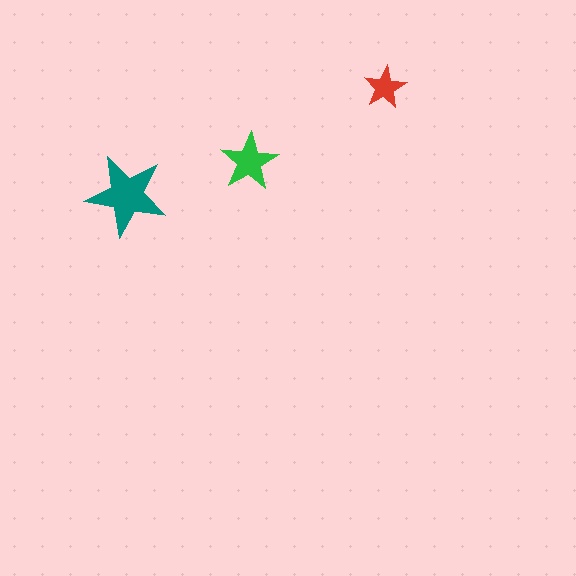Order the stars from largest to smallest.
the teal one, the green one, the red one.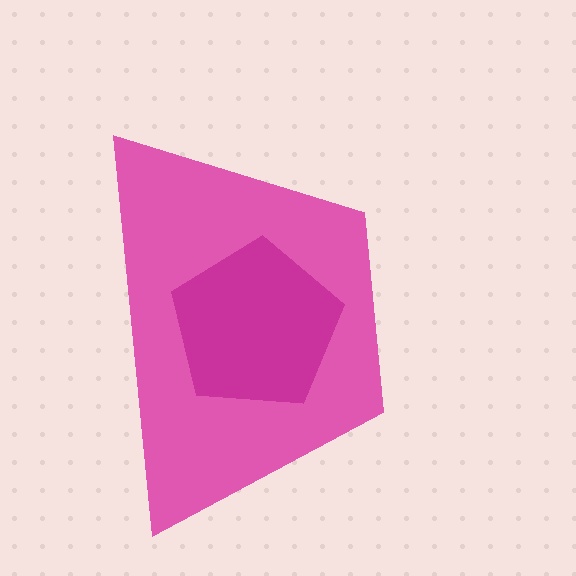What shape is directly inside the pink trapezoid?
The magenta pentagon.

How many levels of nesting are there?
2.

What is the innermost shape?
The magenta pentagon.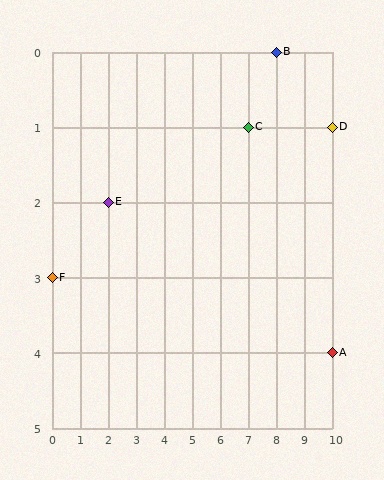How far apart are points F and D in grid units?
Points F and D are 10 columns and 2 rows apart (about 10.2 grid units diagonally).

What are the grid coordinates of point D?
Point D is at grid coordinates (10, 1).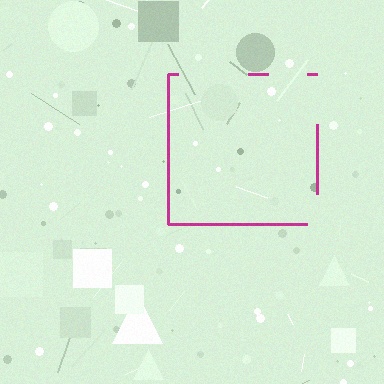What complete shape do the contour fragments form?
The contour fragments form a square.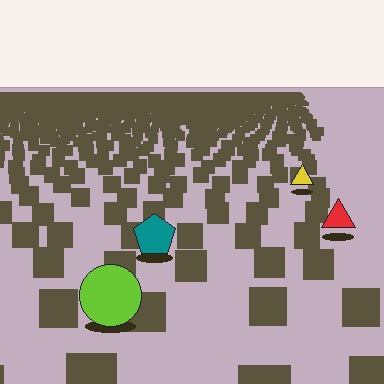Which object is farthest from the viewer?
The yellow triangle is farthest from the viewer. It appears smaller and the ground texture around it is denser.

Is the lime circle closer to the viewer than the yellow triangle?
Yes. The lime circle is closer — you can tell from the texture gradient: the ground texture is coarser near it.